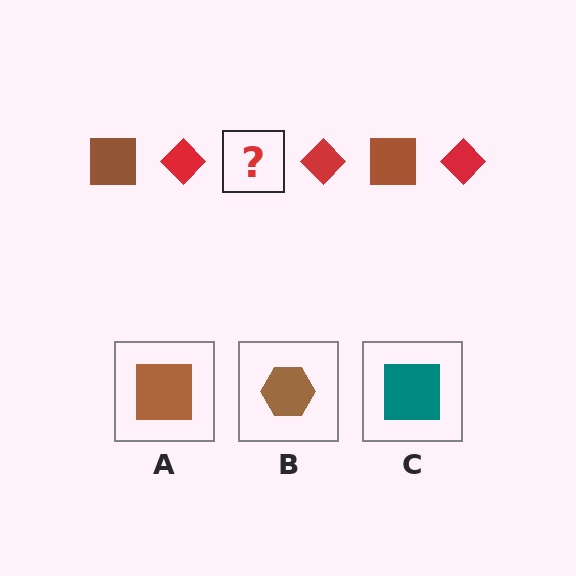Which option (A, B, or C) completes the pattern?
A.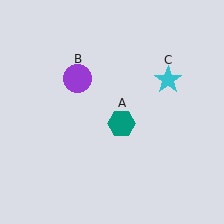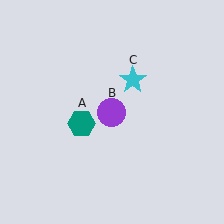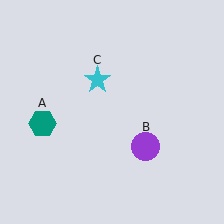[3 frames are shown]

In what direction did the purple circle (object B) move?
The purple circle (object B) moved down and to the right.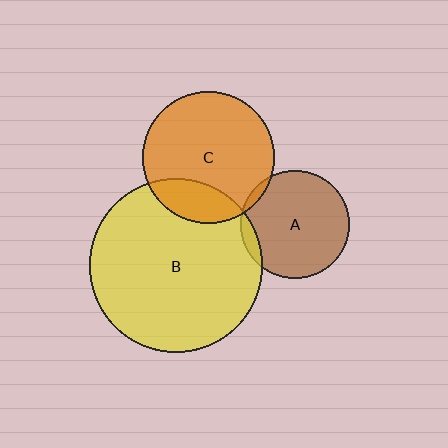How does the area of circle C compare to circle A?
Approximately 1.5 times.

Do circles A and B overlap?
Yes.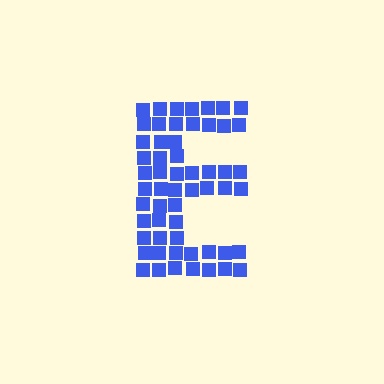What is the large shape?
The large shape is the letter E.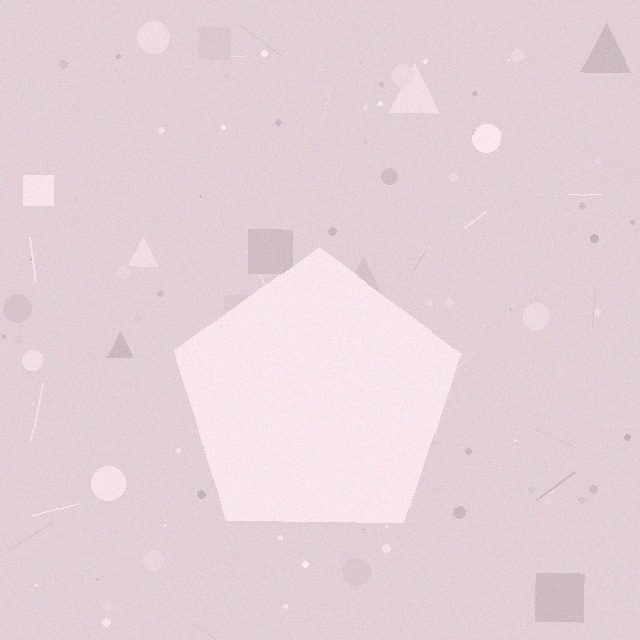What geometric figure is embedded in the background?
A pentagon is embedded in the background.